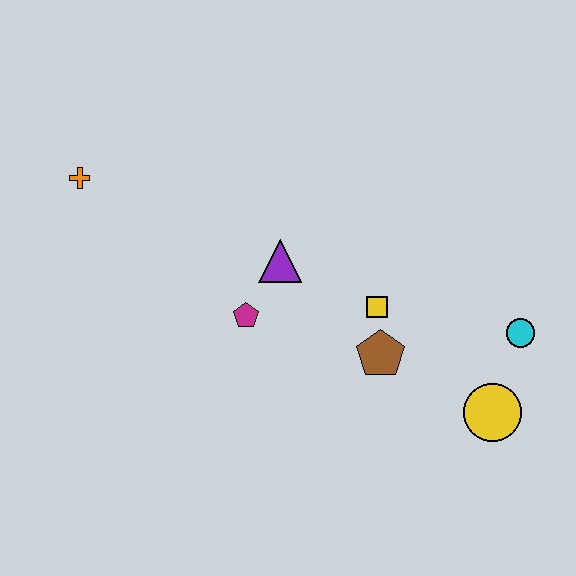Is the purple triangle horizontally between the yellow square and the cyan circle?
No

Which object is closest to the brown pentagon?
The yellow square is closest to the brown pentagon.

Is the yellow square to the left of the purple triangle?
No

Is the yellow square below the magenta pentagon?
No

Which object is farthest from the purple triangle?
The yellow circle is farthest from the purple triangle.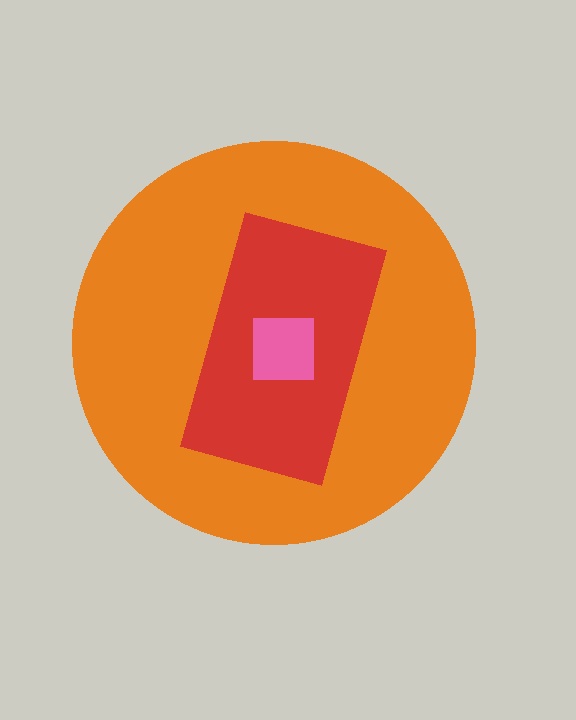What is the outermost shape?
The orange circle.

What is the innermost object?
The pink square.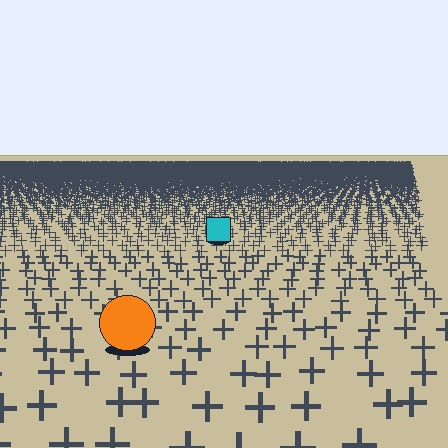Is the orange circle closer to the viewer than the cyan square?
Yes. The orange circle is closer — you can tell from the texture gradient: the ground texture is coarser near it.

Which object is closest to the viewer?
The orange circle is closest. The texture marks near it are larger and more spread out.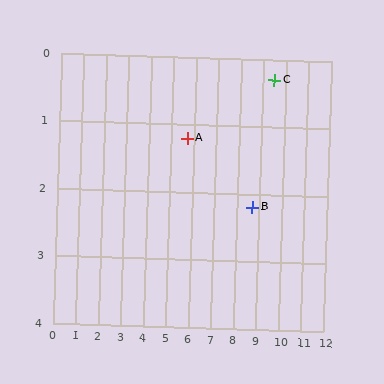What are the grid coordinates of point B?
Point B is at approximately (8.7, 2.2).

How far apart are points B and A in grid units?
Points B and A are about 3.2 grid units apart.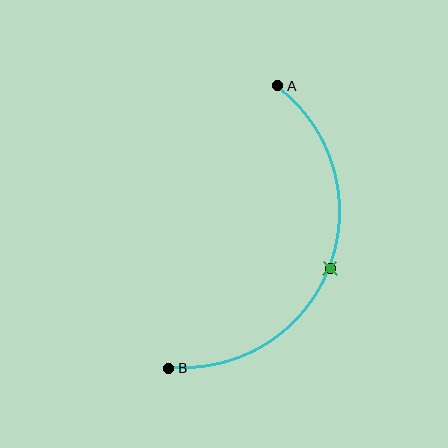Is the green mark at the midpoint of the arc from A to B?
Yes. The green mark lies on the arc at equal arc-length from both A and B — it is the arc midpoint.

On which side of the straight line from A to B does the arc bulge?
The arc bulges to the right of the straight line connecting A and B.